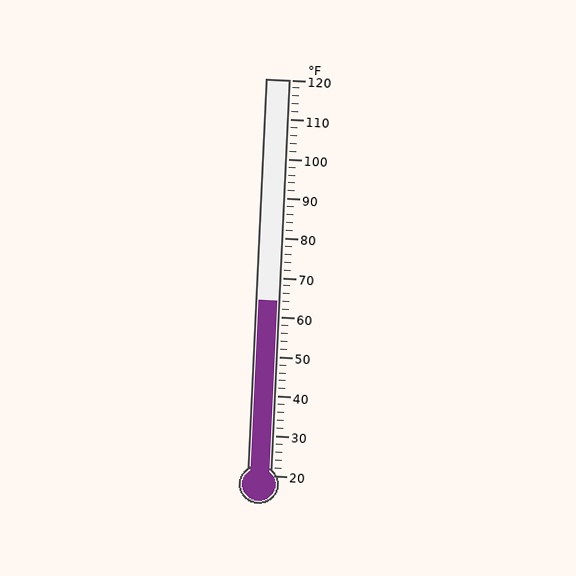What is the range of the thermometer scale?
The thermometer scale ranges from 20°F to 120°F.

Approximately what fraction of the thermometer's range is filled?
The thermometer is filled to approximately 45% of its range.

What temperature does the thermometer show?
The thermometer shows approximately 64°F.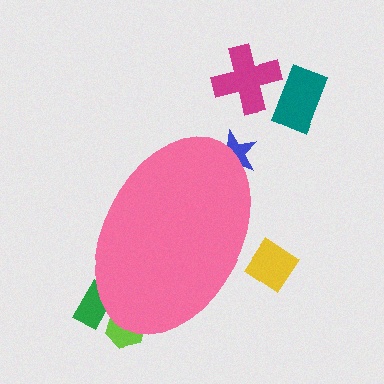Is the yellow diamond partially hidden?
Yes, the yellow diamond is partially hidden behind the pink ellipse.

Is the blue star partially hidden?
Yes, the blue star is partially hidden behind the pink ellipse.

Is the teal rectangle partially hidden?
No, the teal rectangle is fully visible.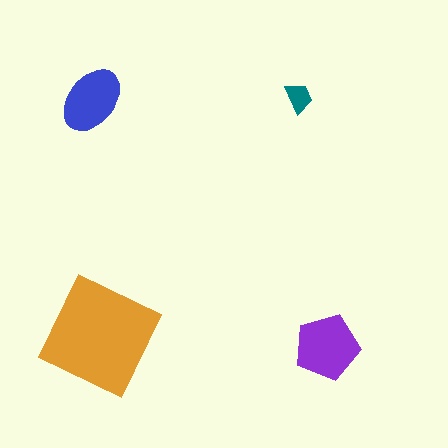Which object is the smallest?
The teal trapezoid.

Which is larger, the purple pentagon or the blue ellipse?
The purple pentagon.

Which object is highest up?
The teal trapezoid is topmost.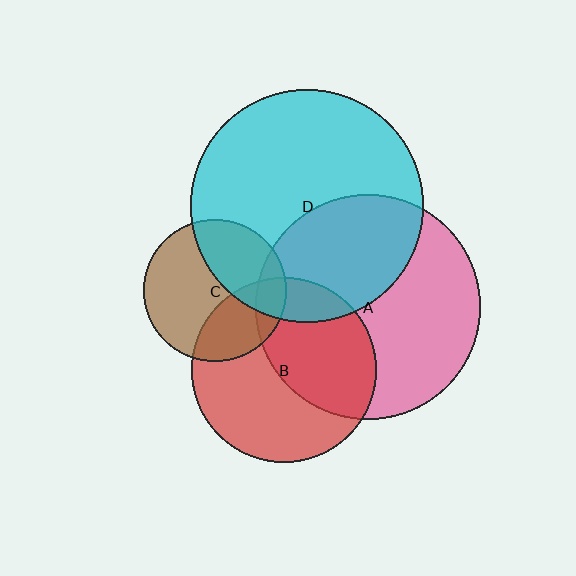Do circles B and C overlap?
Yes.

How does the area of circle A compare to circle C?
Approximately 2.5 times.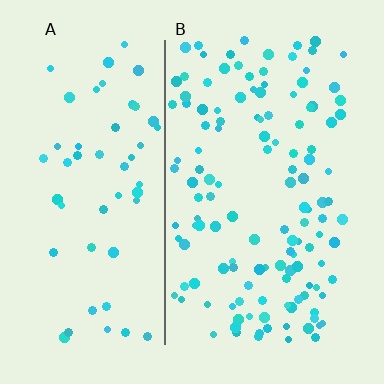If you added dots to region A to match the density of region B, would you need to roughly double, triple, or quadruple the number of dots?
Approximately double.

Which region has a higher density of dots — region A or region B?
B (the right).